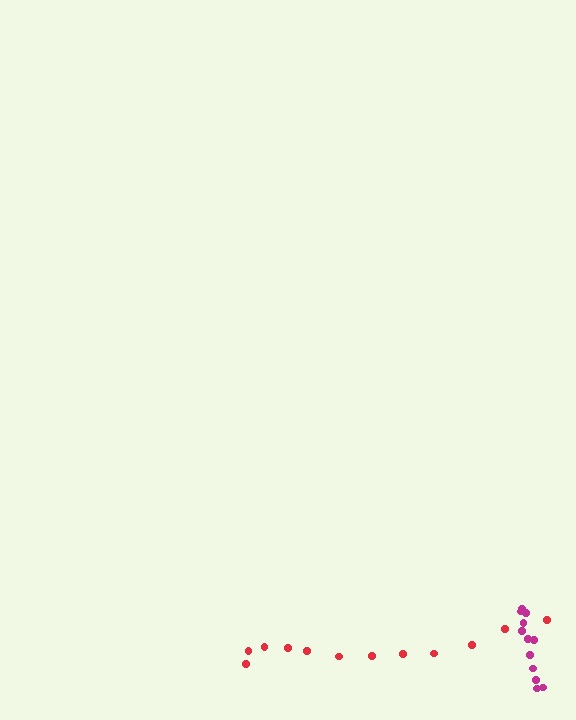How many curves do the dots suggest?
There are 2 distinct paths.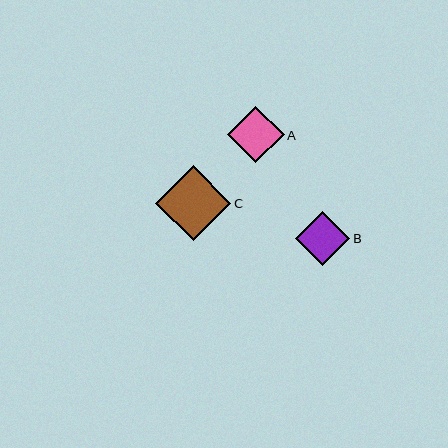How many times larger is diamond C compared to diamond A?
Diamond C is approximately 1.3 times the size of diamond A.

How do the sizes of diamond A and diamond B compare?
Diamond A and diamond B are approximately the same size.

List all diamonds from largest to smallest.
From largest to smallest: C, A, B.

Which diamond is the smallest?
Diamond B is the smallest with a size of approximately 54 pixels.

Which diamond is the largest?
Diamond C is the largest with a size of approximately 75 pixels.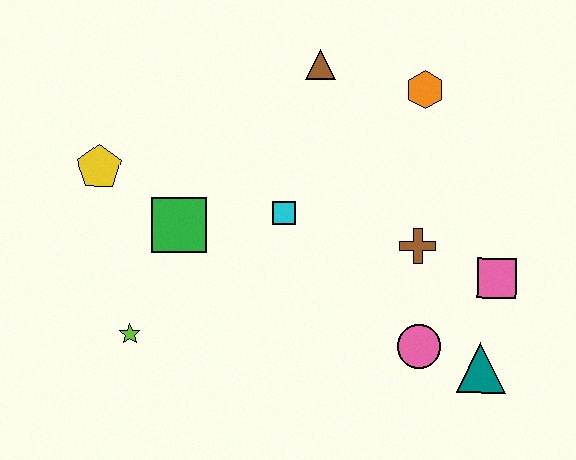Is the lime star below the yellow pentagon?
Yes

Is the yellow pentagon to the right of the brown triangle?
No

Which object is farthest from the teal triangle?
The yellow pentagon is farthest from the teal triangle.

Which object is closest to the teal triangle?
The pink circle is closest to the teal triangle.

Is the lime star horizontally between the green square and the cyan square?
No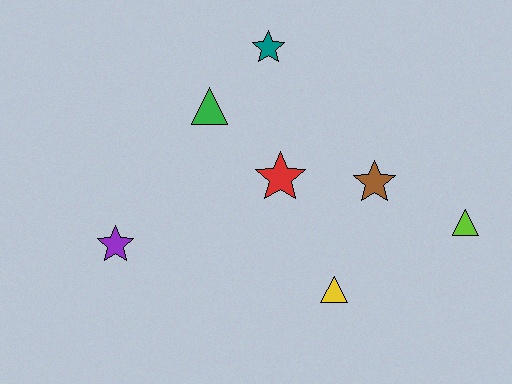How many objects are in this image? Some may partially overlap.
There are 7 objects.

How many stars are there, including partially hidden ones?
There are 4 stars.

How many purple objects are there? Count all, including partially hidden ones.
There is 1 purple object.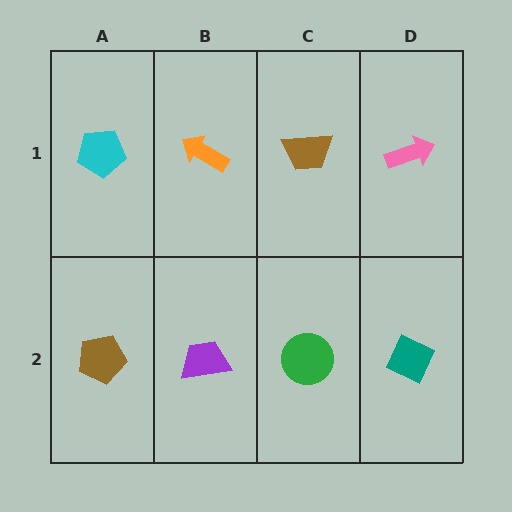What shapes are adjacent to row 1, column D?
A teal diamond (row 2, column D), a brown trapezoid (row 1, column C).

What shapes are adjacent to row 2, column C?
A brown trapezoid (row 1, column C), a purple trapezoid (row 2, column B), a teal diamond (row 2, column D).